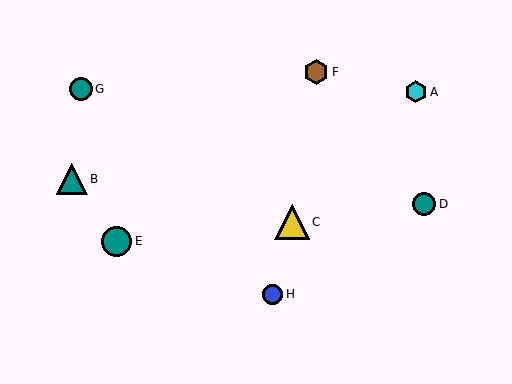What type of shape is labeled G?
Shape G is a teal circle.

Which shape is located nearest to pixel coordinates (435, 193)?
The teal circle (labeled D) at (424, 204) is nearest to that location.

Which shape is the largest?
The yellow triangle (labeled C) is the largest.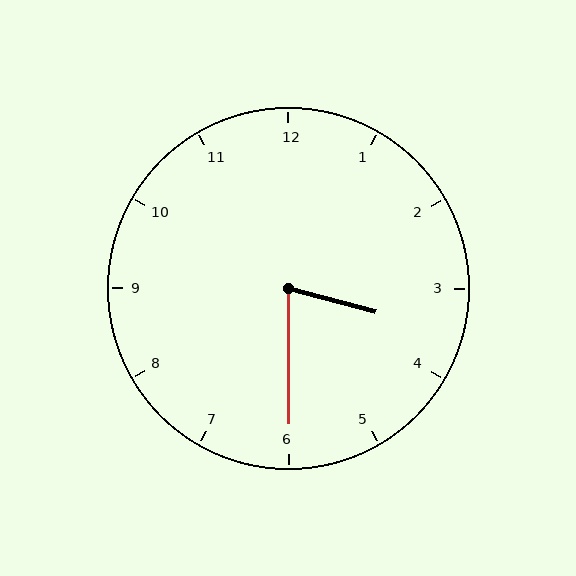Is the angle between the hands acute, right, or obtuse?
It is acute.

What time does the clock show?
3:30.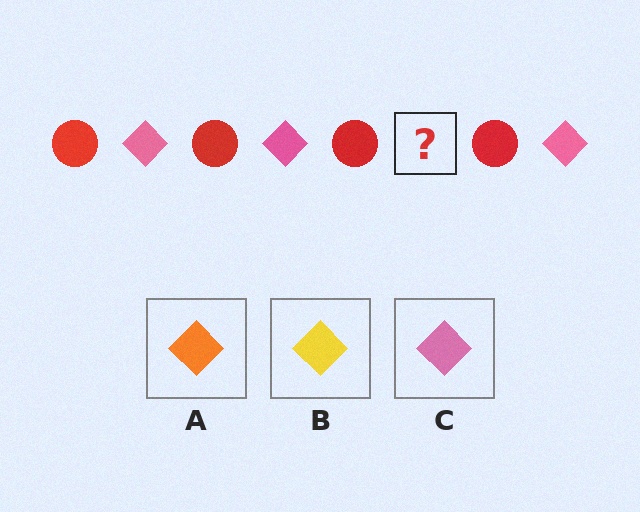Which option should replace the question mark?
Option C.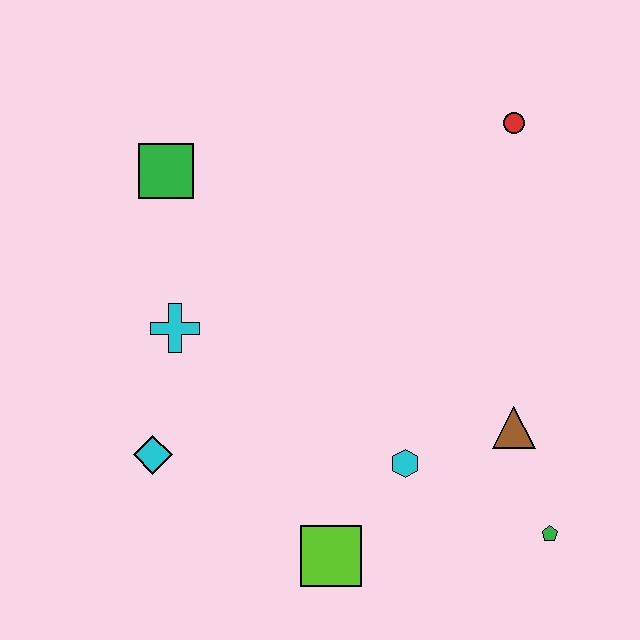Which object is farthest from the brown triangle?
The green square is farthest from the brown triangle.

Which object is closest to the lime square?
The cyan hexagon is closest to the lime square.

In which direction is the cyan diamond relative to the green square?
The cyan diamond is below the green square.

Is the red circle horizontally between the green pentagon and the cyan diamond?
Yes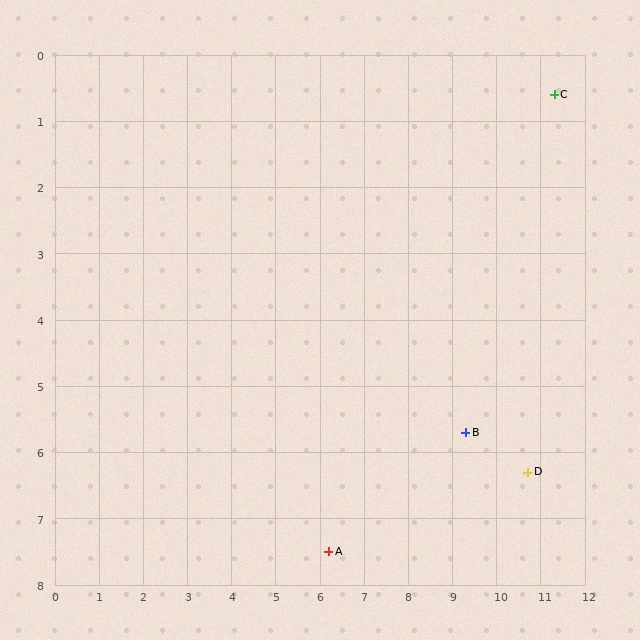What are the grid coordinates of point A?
Point A is at approximately (6.2, 7.5).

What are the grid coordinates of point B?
Point B is at approximately (9.3, 5.7).